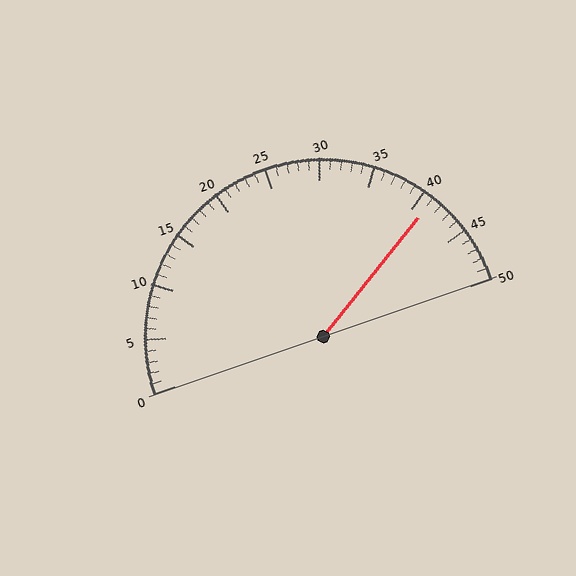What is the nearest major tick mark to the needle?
The nearest major tick mark is 40.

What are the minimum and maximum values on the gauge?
The gauge ranges from 0 to 50.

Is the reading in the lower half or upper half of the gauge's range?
The reading is in the upper half of the range (0 to 50).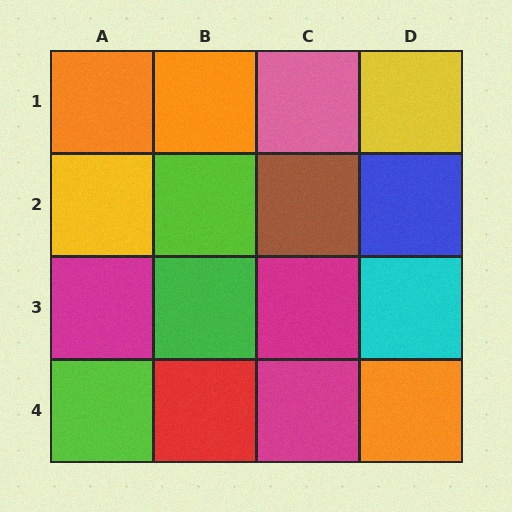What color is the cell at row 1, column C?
Pink.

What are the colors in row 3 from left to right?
Magenta, green, magenta, cyan.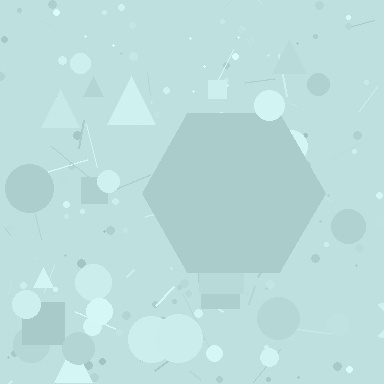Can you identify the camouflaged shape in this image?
The camouflaged shape is a hexagon.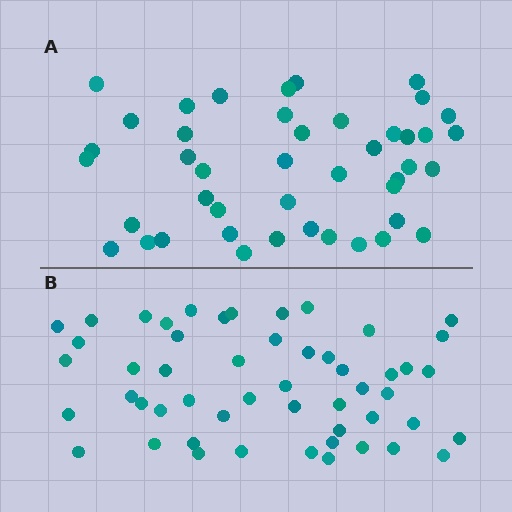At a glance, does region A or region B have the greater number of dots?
Region B (the bottom region) has more dots.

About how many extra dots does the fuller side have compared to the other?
Region B has roughly 8 or so more dots than region A.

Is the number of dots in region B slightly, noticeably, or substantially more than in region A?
Region B has only slightly more — the two regions are fairly close. The ratio is roughly 1.2 to 1.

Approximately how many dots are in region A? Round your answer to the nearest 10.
About 40 dots. (The exact count is 44, which rounds to 40.)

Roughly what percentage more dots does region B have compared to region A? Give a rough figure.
About 20% more.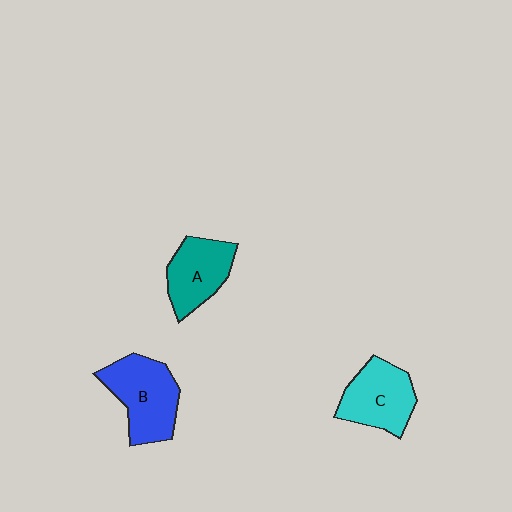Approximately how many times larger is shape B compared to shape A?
Approximately 1.3 times.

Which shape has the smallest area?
Shape A (teal).